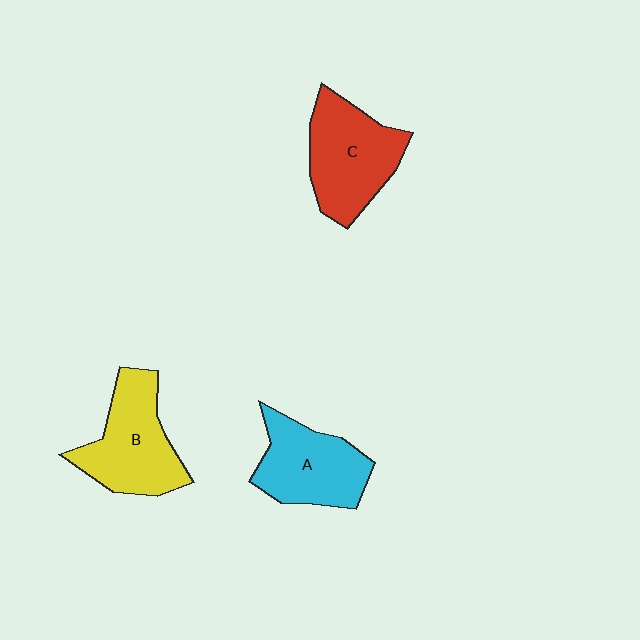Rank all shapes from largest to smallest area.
From largest to smallest: C (red), B (yellow), A (cyan).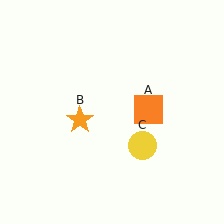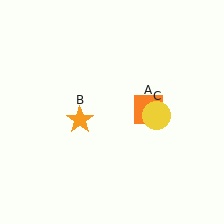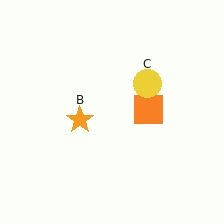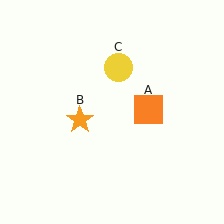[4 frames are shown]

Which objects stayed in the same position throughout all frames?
Orange square (object A) and orange star (object B) remained stationary.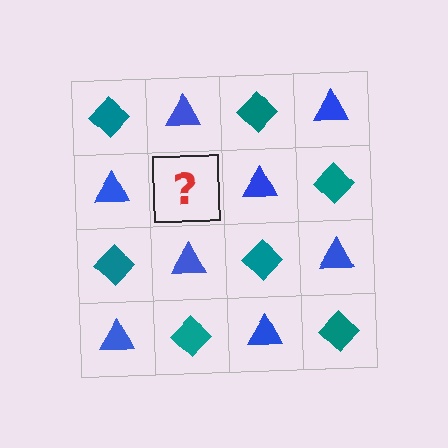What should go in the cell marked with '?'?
The missing cell should contain a teal diamond.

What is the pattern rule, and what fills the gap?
The rule is that it alternates teal diamond and blue triangle in a checkerboard pattern. The gap should be filled with a teal diamond.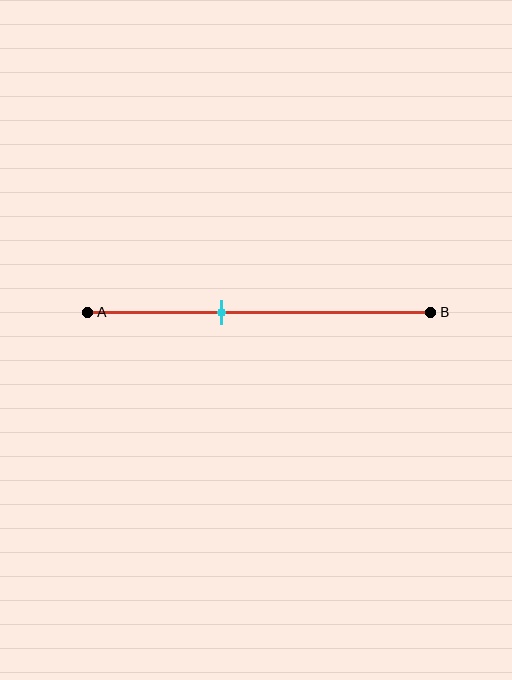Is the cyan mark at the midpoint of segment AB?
No, the mark is at about 40% from A, not at the 50% midpoint.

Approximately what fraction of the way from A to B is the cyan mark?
The cyan mark is approximately 40% of the way from A to B.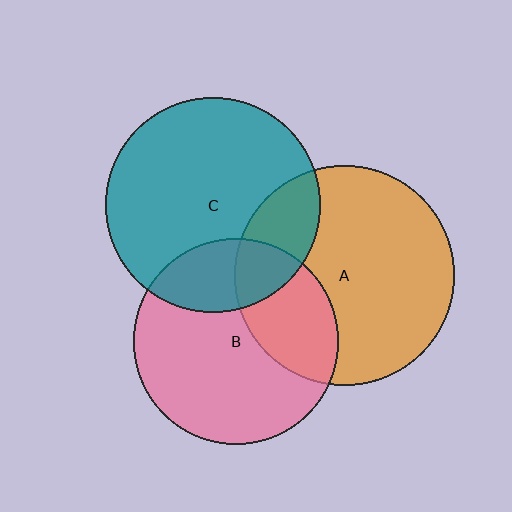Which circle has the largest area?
Circle A (orange).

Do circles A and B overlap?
Yes.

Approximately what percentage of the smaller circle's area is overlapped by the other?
Approximately 30%.